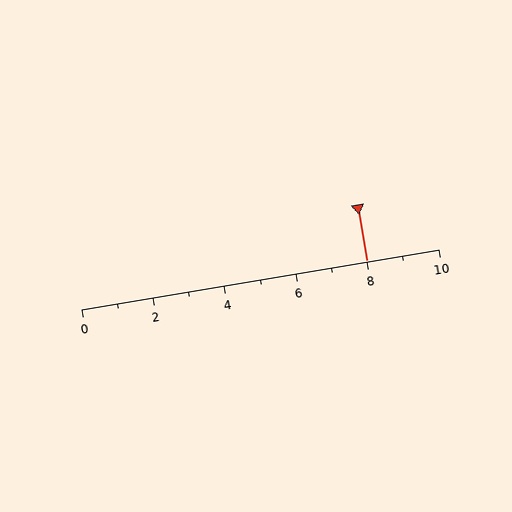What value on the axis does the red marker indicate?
The marker indicates approximately 8.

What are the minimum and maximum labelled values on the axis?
The axis runs from 0 to 10.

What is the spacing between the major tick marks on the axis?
The major ticks are spaced 2 apart.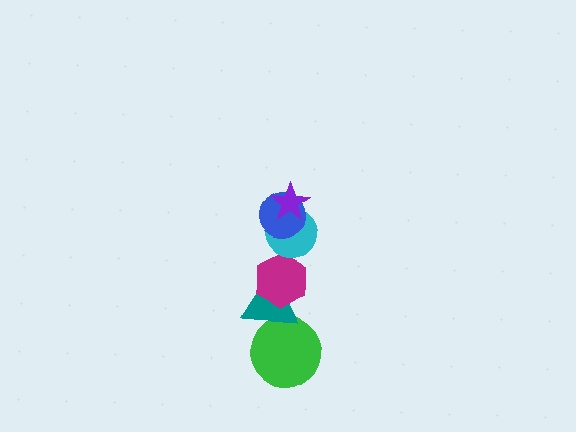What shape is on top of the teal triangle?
The magenta hexagon is on top of the teal triangle.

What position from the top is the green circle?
The green circle is 6th from the top.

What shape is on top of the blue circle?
The purple star is on top of the blue circle.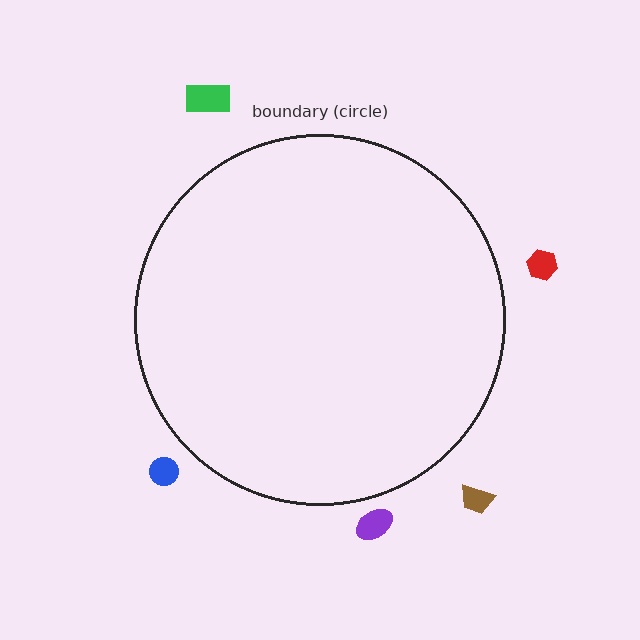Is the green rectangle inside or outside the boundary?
Outside.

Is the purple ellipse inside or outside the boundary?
Outside.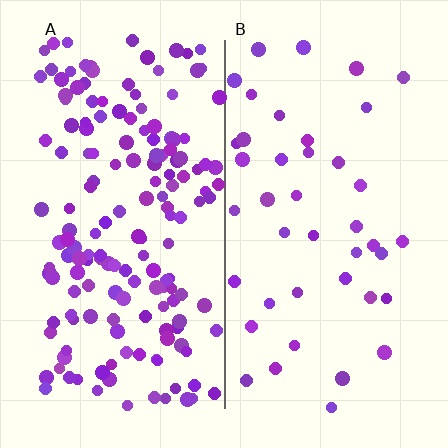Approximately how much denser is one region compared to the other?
Approximately 3.9× — region A over region B.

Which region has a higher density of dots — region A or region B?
A (the left).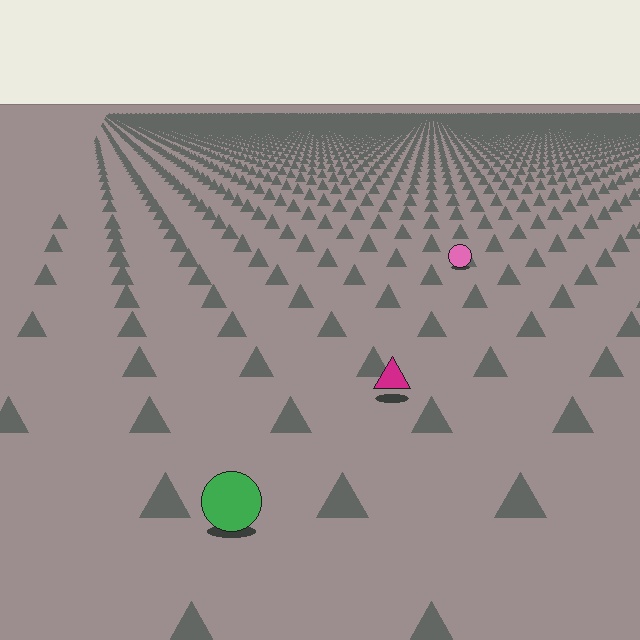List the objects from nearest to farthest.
From nearest to farthest: the green circle, the magenta triangle, the pink circle.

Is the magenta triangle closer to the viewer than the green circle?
No. The green circle is closer — you can tell from the texture gradient: the ground texture is coarser near it.